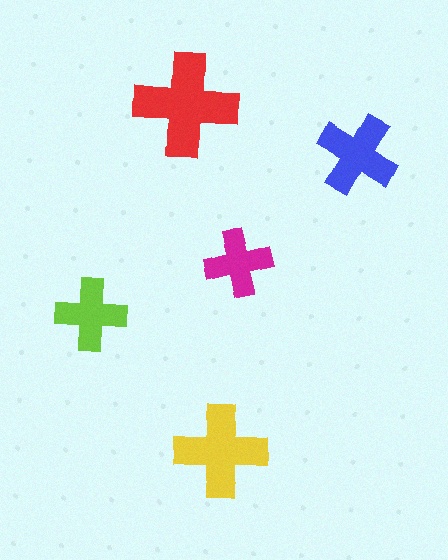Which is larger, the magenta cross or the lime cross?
The lime one.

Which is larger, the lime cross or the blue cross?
The blue one.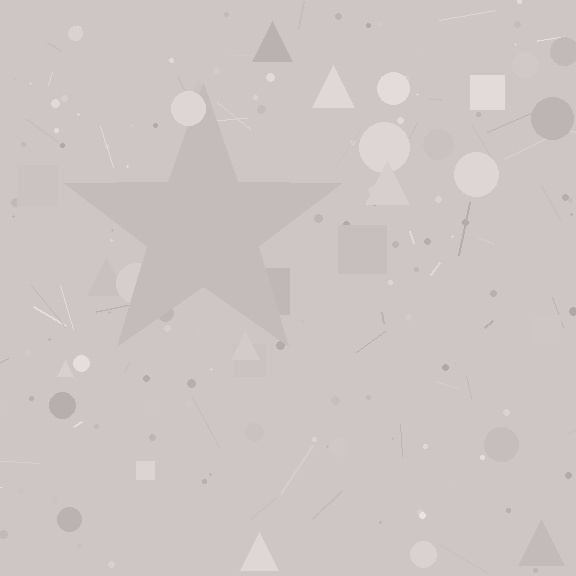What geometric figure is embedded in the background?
A star is embedded in the background.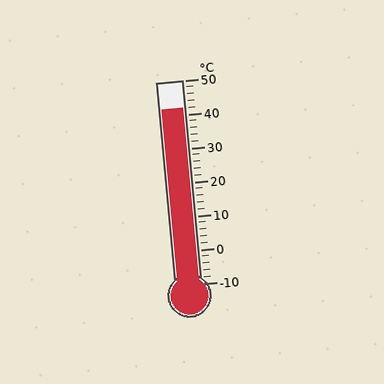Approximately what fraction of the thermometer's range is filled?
The thermometer is filled to approximately 85% of its range.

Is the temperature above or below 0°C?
The temperature is above 0°C.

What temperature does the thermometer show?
The thermometer shows approximately 42°C.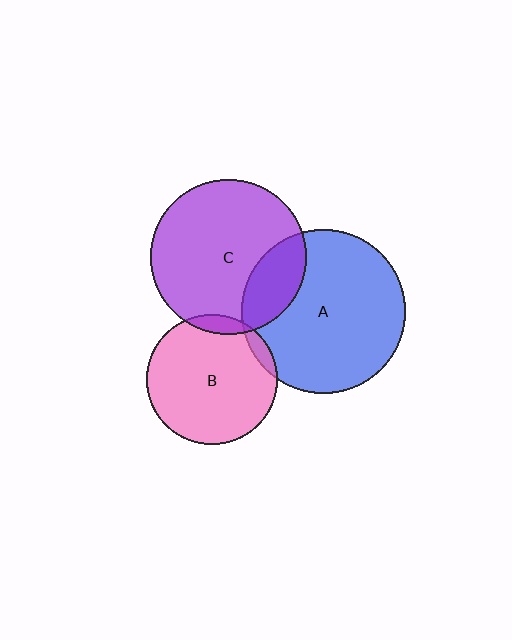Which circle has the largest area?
Circle A (blue).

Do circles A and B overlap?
Yes.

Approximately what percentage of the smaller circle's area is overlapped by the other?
Approximately 5%.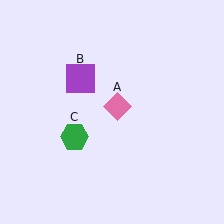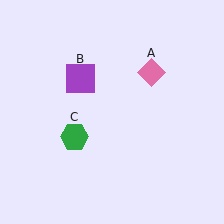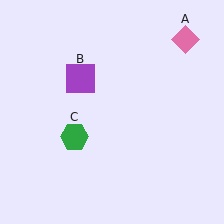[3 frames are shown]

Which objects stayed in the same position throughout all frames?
Purple square (object B) and green hexagon (object C) remained stationary.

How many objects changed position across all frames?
1 object changed position: pink diamond (object A).